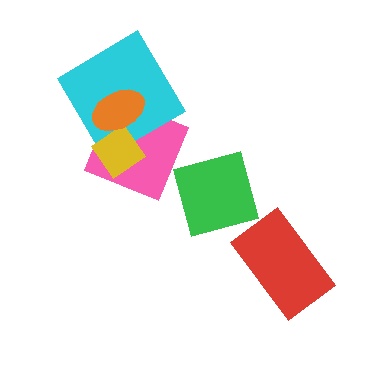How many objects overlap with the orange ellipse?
3 objects overlap with the orange ellipse.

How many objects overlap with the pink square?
3 objects overlap with the pink square.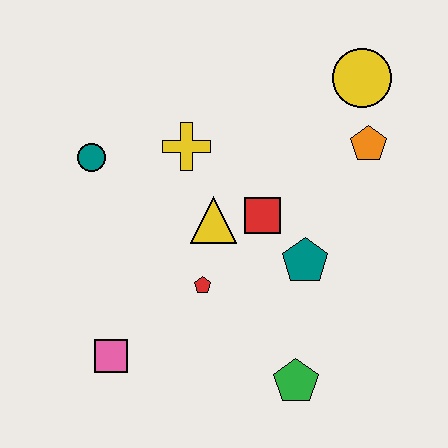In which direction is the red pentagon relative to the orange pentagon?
The red pentagon is to the left of the orange pentagon.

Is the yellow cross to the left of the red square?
Yes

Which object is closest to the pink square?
The red pentagon is closest to the pink square.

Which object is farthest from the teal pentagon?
The teal circle is farthest from the teal pentagon.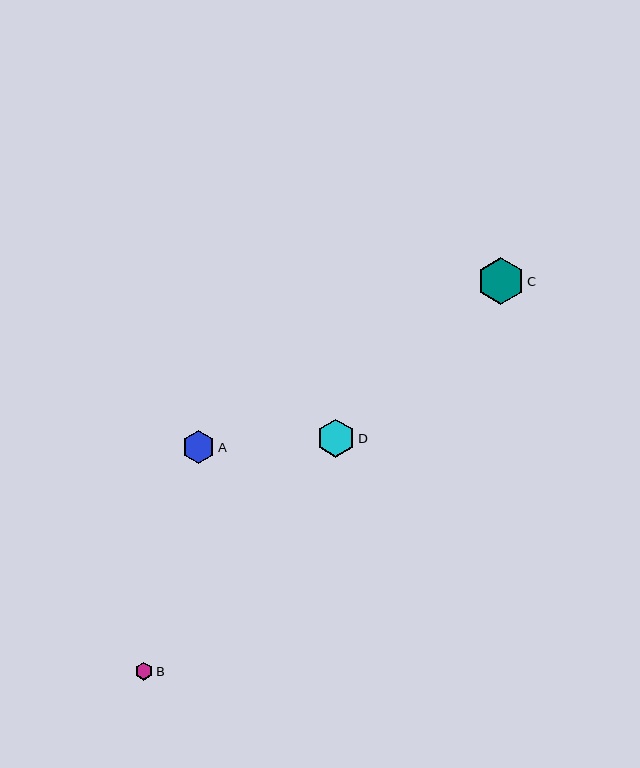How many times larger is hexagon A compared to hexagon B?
Hexagon A is approximately 1.8 times the size of hexagon B.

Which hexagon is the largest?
Hexagon C is the largest with a size of approximately 47 pixels.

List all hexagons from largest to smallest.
From largest to smallest: C, D, A, B.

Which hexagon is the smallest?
Hexagon B is the smallest with a size of approximately 18 pixels.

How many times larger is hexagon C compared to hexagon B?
Hexagon C is approximately 2.6 times the size of hexagon B.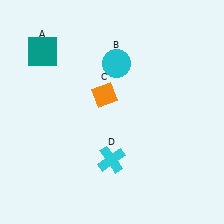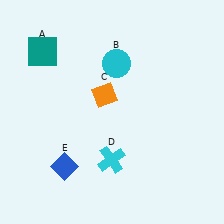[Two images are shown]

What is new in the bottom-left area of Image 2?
A blue diamond (E) was added in the bottom-left area of Image 2.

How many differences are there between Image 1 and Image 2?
There is 1 difference between the two images.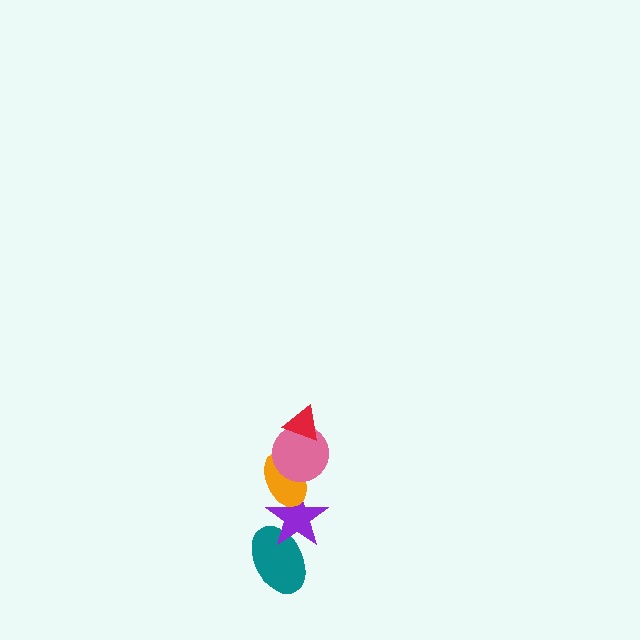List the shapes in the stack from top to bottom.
From top to bottom: the red triangle, the pink circle, the orange ellipse, the purple star, the teal ellipse.